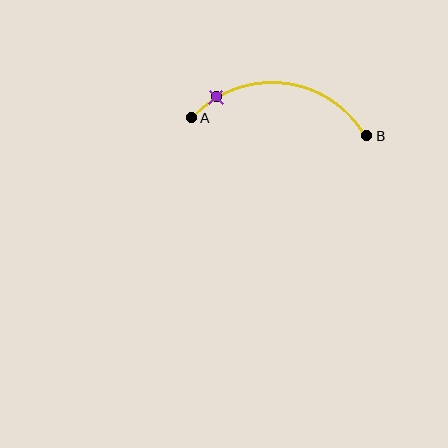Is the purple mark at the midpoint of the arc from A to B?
No. The purple mark lies on the arc but is closer to endpoint A. The arc midpoint would be at the point on the curve equidistant along the arc from both A and B.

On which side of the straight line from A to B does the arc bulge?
The arc bulges above the straight line connecting A and B.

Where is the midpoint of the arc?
The arc midpoint is the point on the curve farthest from the straight line joining A and B. It sits above that line.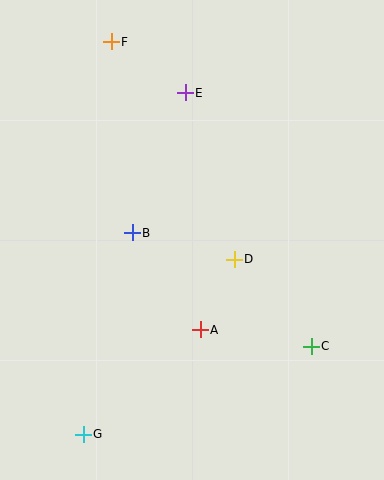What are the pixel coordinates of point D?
Point D is at (234, 259).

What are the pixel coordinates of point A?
Point A is at (200, 330).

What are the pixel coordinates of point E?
Point E is at (185, 93).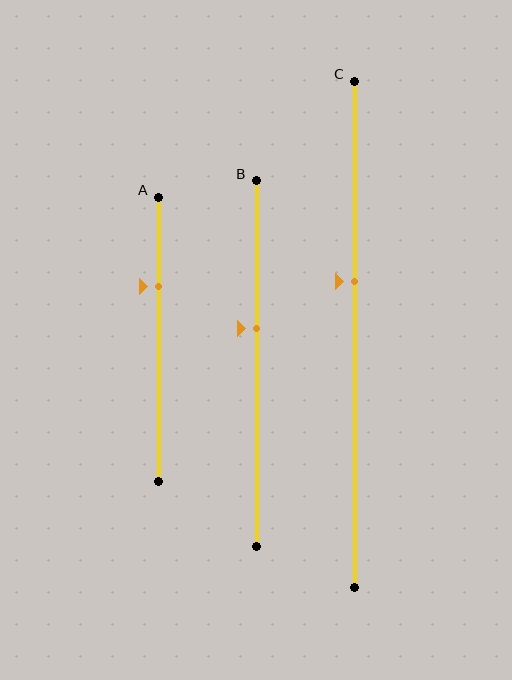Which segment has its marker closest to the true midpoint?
Segment B has its marker closest to the true midpoint.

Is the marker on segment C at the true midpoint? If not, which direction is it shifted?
No, the marker on segment C is shifted upward by about 10% of the segment length.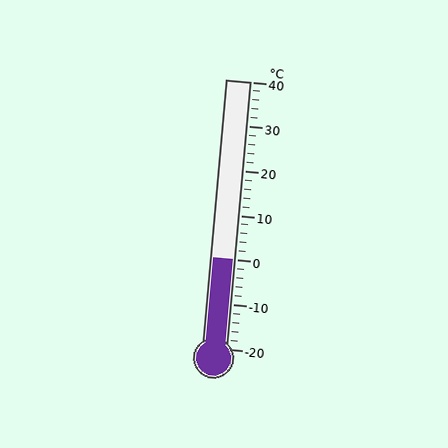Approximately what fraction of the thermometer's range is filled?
The thermometer is filled to approximately 35% of its range.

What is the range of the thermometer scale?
The thermometer scale ranges from -20°C to 40°C.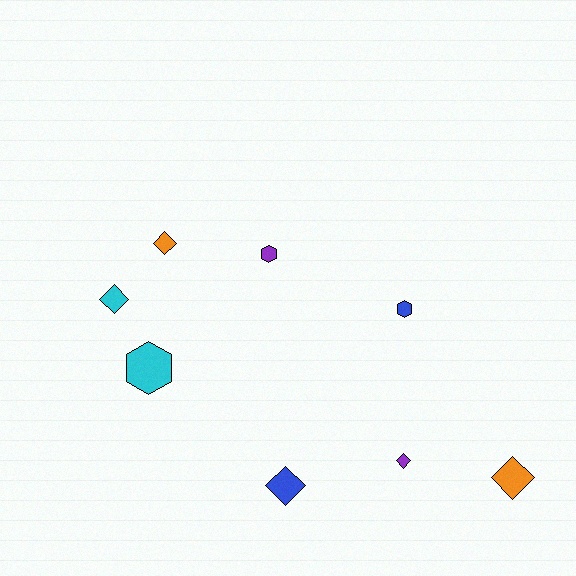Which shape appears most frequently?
Diamond, with 5 objects.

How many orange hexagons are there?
There are no orange hexagons.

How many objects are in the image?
There are 8 objects.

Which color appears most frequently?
Purple, with 2 objects.